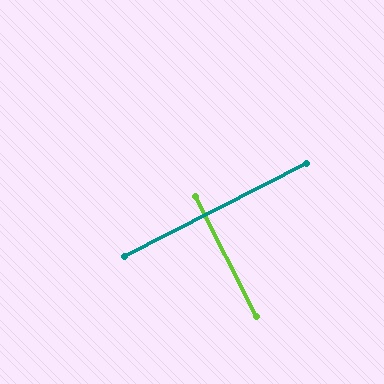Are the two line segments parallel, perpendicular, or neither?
Perpendicular — they meet at approximately 90°.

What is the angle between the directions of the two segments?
Approximately 90 degrees.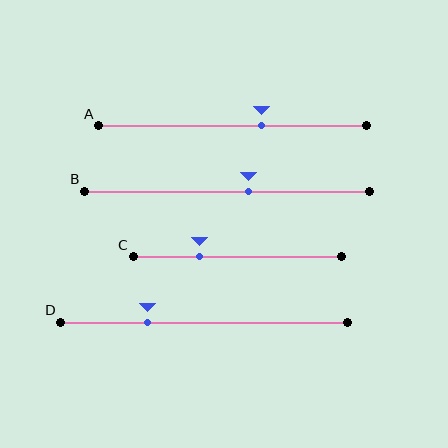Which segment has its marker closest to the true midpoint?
Segment B has its marker closest to the true midpoint.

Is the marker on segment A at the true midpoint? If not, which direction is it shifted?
No, the marker on segment A is shifted to the right by about 11% of the segment length.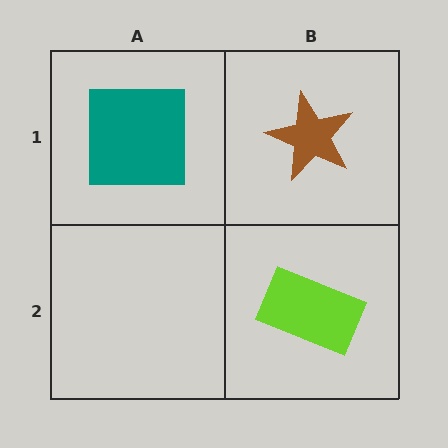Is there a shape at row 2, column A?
No, that cell is empty.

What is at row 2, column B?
A lime rectangle.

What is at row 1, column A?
A teal square.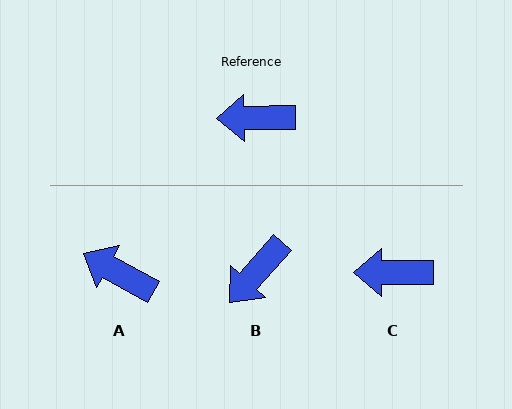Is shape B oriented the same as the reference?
No, it is off by about 48 degrees.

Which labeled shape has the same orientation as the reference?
C.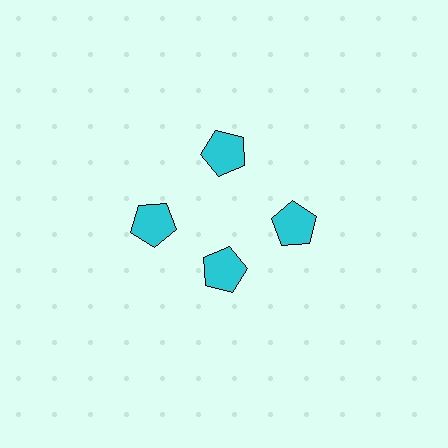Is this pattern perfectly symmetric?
No. The 4 cyan pentagons are arranged in a ring, but one element near the 6 o'clock position is pulled inward toward the center, breaking the 4-fold rotational symmetry.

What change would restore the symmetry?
The symmetry would be restored by moving it outward, back onto the ring so that all 4 pentagons sit at equal angles and equal distance from the center.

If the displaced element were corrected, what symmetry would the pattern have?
It would have 4-fold rotational symmetry — the pattern would map onto itself every 90 degrees.